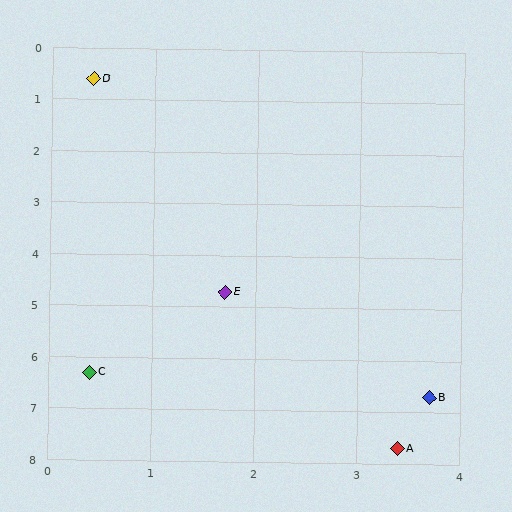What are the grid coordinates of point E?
Point E is at approximately (1.7, 4.7).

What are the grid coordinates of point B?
Point B is at approximately (3.7, 6.7).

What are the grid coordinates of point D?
Point D is at approximately (0.4, 0.6).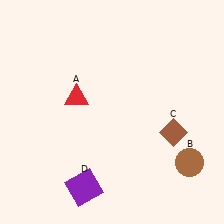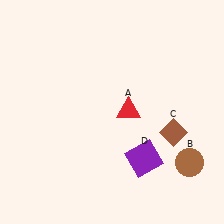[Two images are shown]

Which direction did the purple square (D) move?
The purple square (D) moved right.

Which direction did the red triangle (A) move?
The red triangle (A) moved right.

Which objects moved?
The objects that moved are: the red triangle (A), the purple square (D).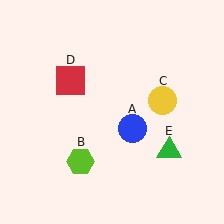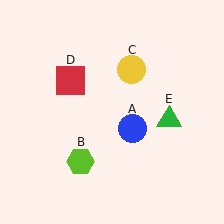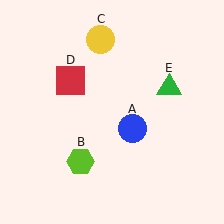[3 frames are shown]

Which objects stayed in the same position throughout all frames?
Blue circle (object A) and lime hexagon (object B) and red square (object D) remained stationary.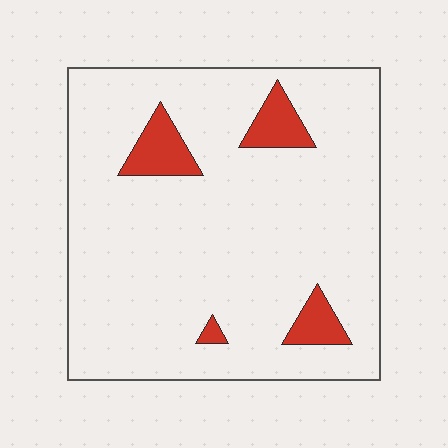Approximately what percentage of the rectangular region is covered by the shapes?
Approximately 10%.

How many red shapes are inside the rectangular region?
4.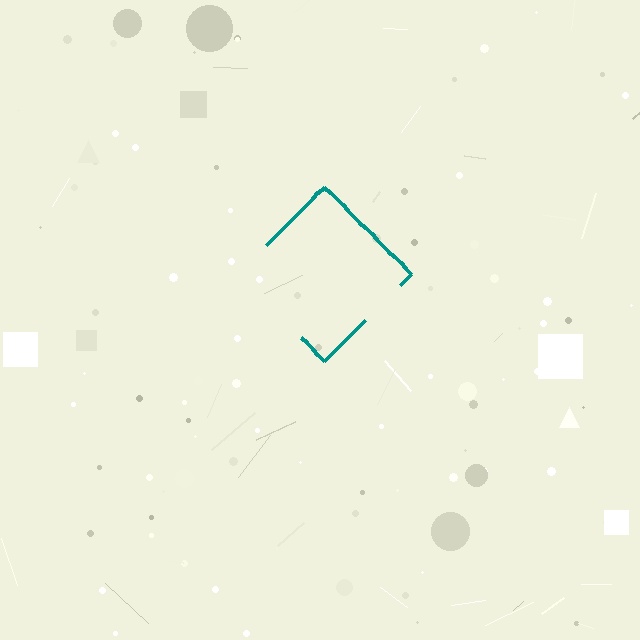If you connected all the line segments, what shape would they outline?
They would outline a diamond.